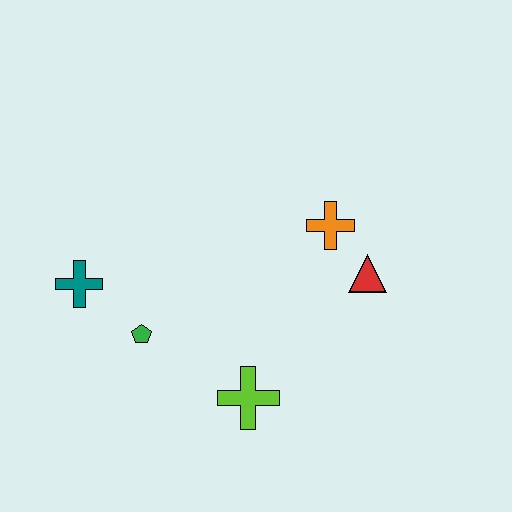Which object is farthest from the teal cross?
The red triangle is farthest from the teal cross.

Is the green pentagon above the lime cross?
Yes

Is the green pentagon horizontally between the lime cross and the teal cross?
Yes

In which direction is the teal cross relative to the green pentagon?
The teal cross is to the left of the green pentagon.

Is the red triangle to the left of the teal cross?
No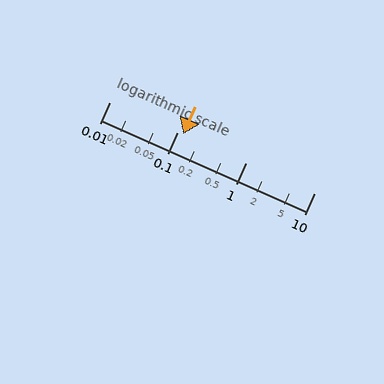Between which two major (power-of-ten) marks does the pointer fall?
The pointer is between 0.1 and 1.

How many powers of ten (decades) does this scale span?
The scale spans 3 decades, from 0.01 to 10.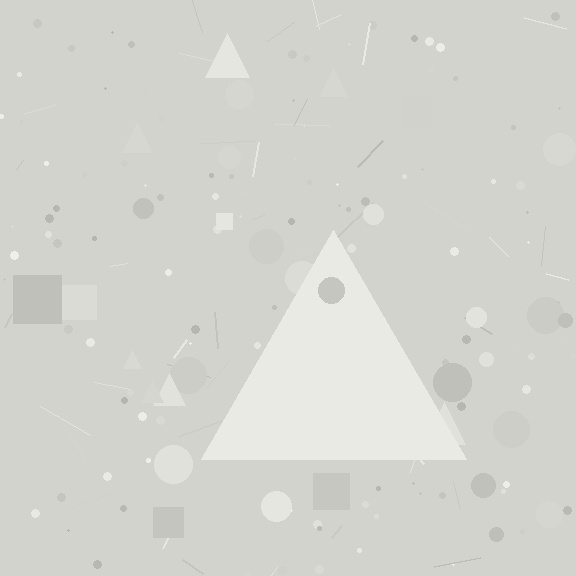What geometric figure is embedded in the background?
A triangle is embedded in the background.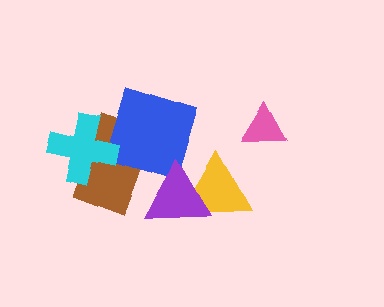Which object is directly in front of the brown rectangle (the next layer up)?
The blue square is directly in front of the brown rectangle.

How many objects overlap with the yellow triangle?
1 object overlaps with the yellow triangle.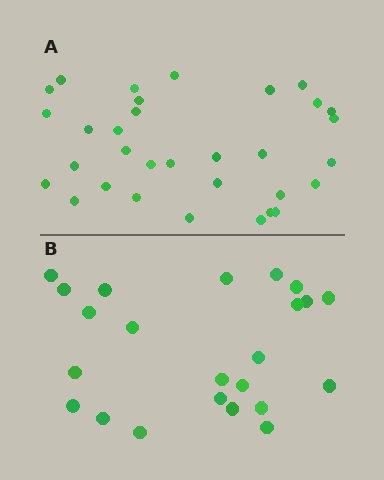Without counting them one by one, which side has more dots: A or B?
Region A (the top region) has more dots.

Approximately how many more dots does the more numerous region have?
Region A has roughly 8 or so more dots than region B.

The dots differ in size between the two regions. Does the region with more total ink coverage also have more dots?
No. Region B has more total ink coverage because its dots are larger, but region A actually contains more individual dots. Total area can be misleading — the number of items is what matters here.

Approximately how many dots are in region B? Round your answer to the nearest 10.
About 20 dots. (The exact count is 23, which rounds to 20.)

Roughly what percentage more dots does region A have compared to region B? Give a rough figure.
About 40% more.